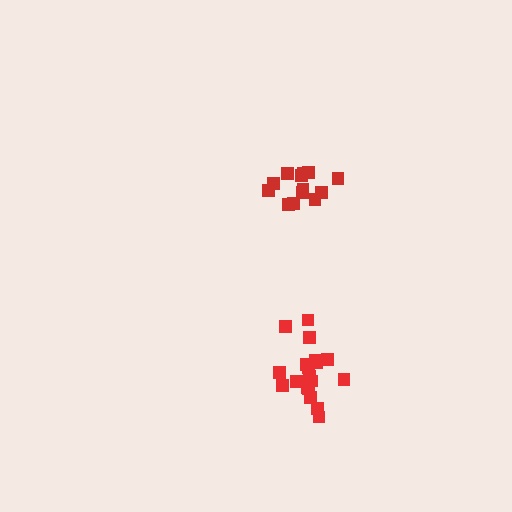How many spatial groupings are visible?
There are 2 spatial groupings.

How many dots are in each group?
Group 1: 14 dots, Group 2: 20 dots (34 total).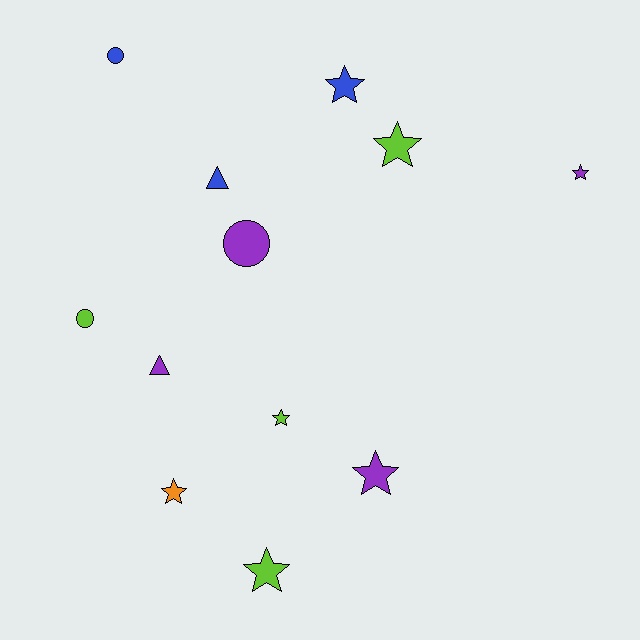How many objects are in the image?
There are 12 objects.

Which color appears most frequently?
Purple, with 4 objects.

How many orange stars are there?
There is 1 orange star.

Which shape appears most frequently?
Star, with 7 objects.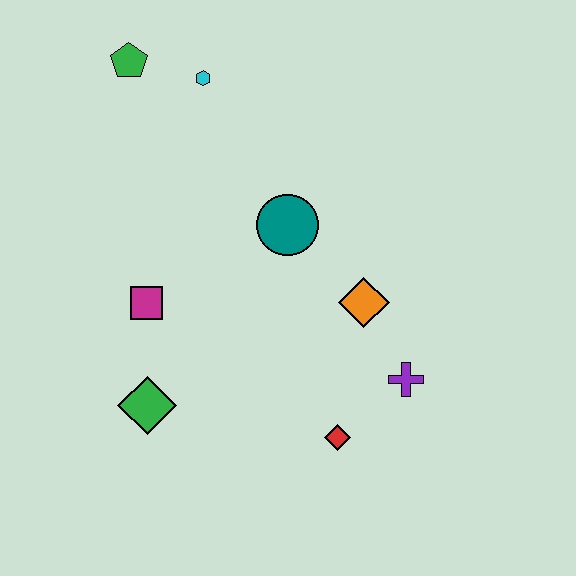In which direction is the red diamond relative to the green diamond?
The red diamond is to the right of the green diamond.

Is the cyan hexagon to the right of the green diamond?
Yes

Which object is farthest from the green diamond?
The green pentagon is farthest from the green diamond.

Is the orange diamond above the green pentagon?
No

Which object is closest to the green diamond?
The magenta square is closest to the green diamond.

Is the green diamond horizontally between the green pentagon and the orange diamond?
Yes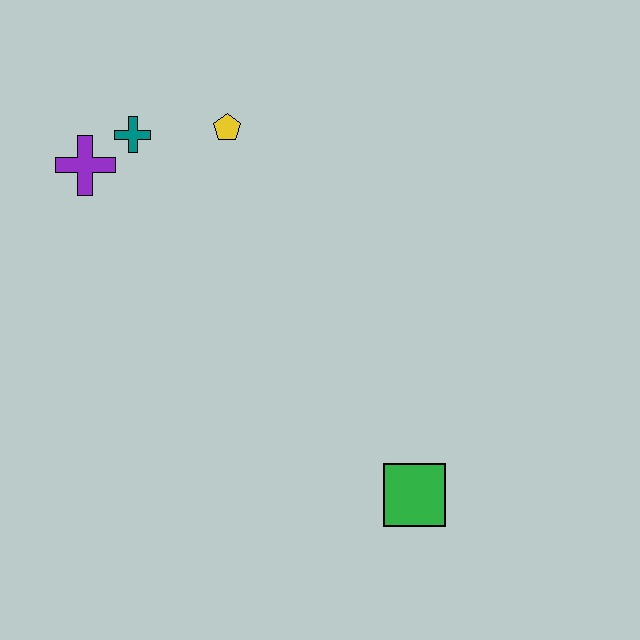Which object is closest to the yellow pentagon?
The teal cross is closest to the yellow pentagon.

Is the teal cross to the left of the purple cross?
No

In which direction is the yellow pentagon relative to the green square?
The yellow pentagon is above the green square.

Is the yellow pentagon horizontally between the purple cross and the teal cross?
No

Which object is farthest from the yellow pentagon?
The green square is farthest from the yellow pentagon.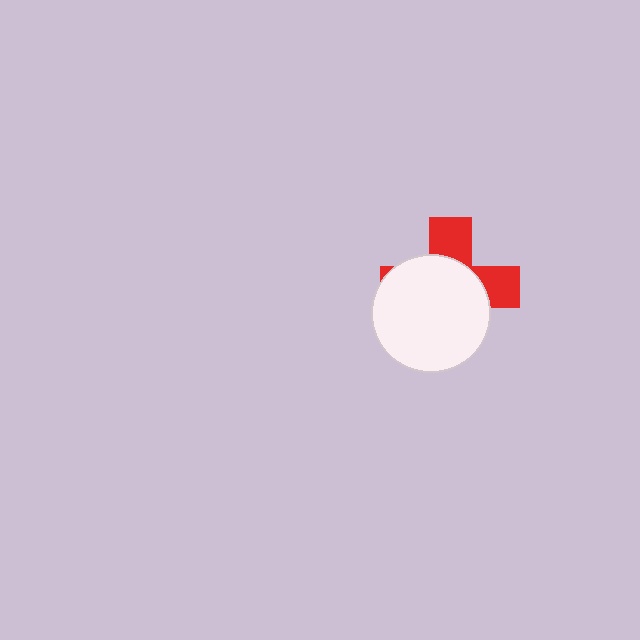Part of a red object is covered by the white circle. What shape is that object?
It is a cross.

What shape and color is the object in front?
The object in front is a white circle.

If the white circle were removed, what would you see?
You would see the complete red cross.